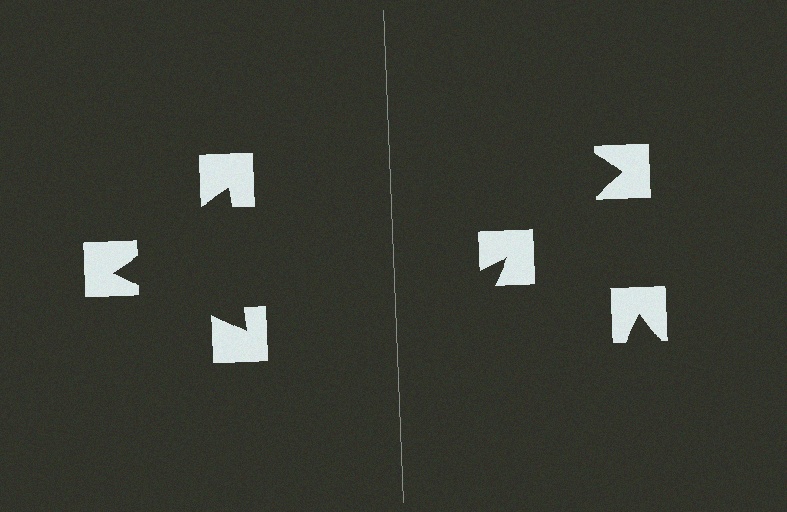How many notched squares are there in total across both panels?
6 — 3 on each side.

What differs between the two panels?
The notched squares are positioned identically on both sides; only the wedge orientations differ. On the left they align to a triangle; on the right they are misaligned.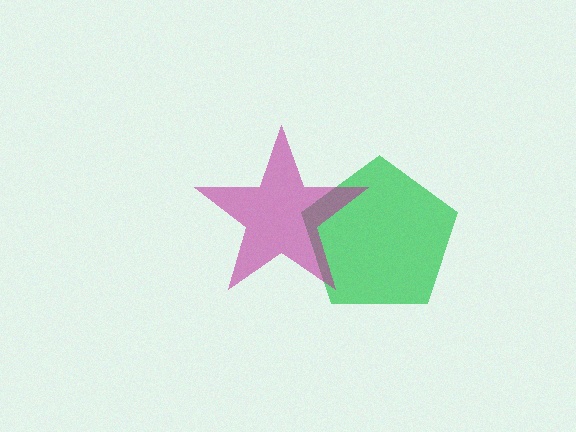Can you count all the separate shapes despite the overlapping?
Yes, there are 2 separate shapes.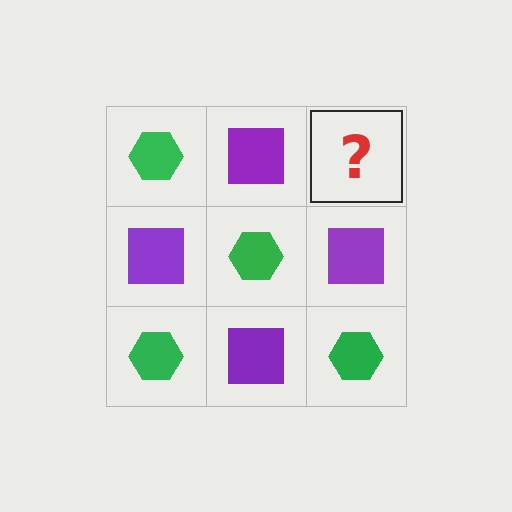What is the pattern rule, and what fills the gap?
The rule is that it alternates green hexagon and purple square in a checkerboard pattern. The gap should be filled with a green hexagon.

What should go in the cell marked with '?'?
The missing cell should contain a green hexagon.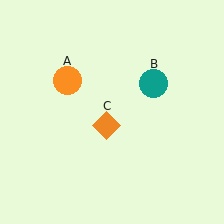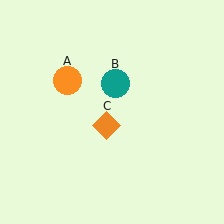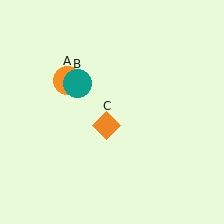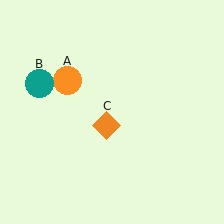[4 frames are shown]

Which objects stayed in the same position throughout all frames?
Orange circle (object A) and orange diamond (object C) remained stationary.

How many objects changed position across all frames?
1 object changed position: teal circle (object B).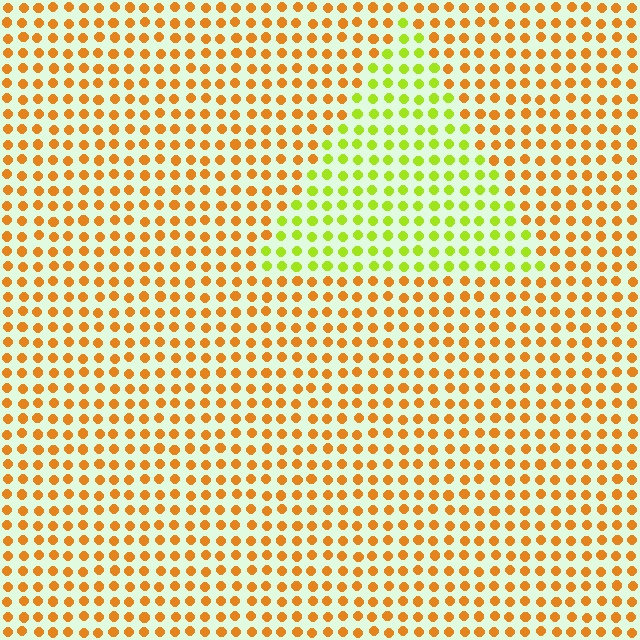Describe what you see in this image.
The image is filled with small orange elements in a uniform arrangement. A triangle-shaped region is visible where the elements are tinted to a slightly different hue, forming a subtle color boundary.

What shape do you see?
I see a triangle.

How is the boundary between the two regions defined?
The boundary is defined purely by a slight shift in hue (about 50 degrees). Spacing, size, and orientation are identical on both sides.